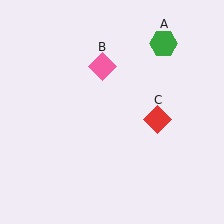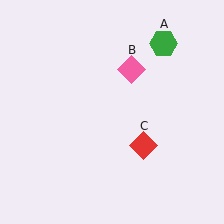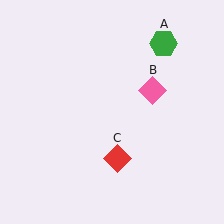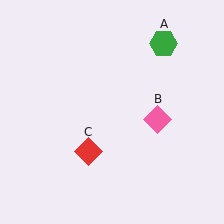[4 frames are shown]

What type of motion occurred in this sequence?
The pink diamond (object B), red diamond (object C) rotated clockwise around the center of the scene.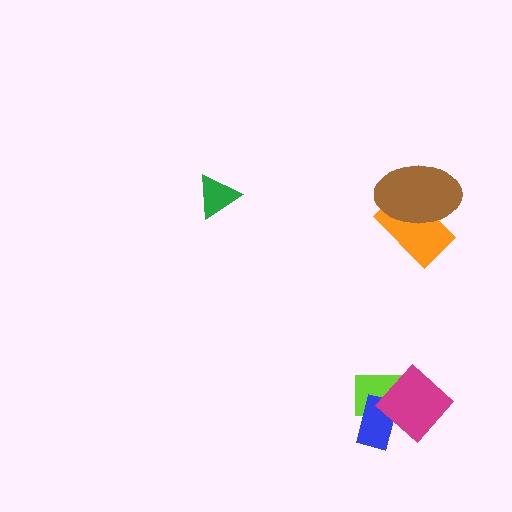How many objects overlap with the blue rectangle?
2 objects overlap with the blue rectangle.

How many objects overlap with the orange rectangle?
1 object overlaps with the orange rectangle.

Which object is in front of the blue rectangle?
The magenta diamond is in front of the blue rectangle.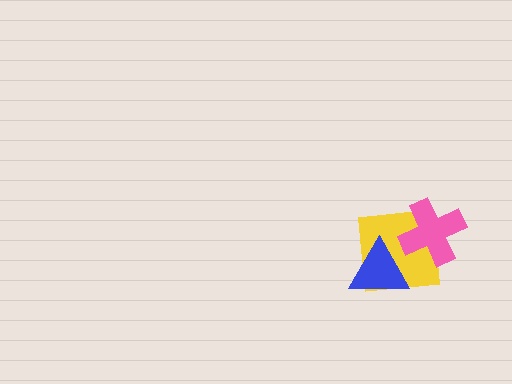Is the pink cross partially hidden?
No, no other shape covers it.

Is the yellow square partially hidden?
Yes, it is partially covered by another shape.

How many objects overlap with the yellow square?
2 objects overlap with the yellow square.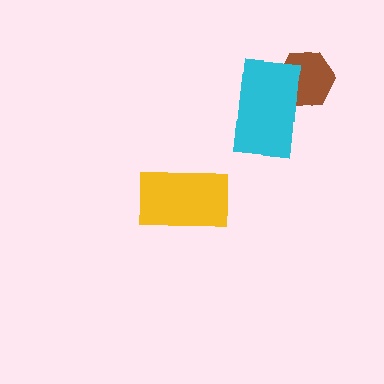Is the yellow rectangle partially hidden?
No, no other shape covers it.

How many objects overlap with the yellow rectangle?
0 objects overlap with the yellow rectangle.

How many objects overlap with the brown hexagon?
1 object overlaps with the brown hexagon.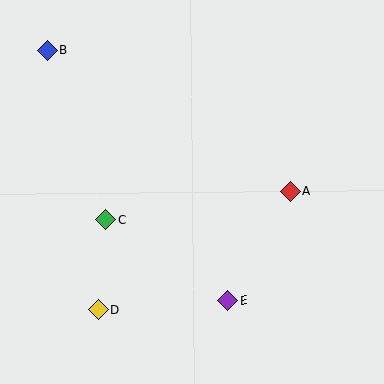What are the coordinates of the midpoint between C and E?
The midpoint between C and E is at (167, 260).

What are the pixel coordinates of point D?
Point D is at (98, 310).